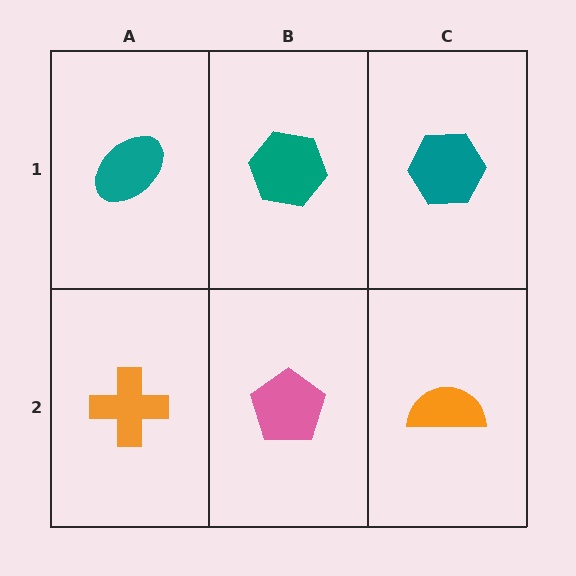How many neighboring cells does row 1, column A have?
2.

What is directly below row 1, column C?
An orange semicircle.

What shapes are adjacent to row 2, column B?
A teal hexagon (row 1, column B), an orange cross (row 2, column A), an orange semicircle (row 2, column C).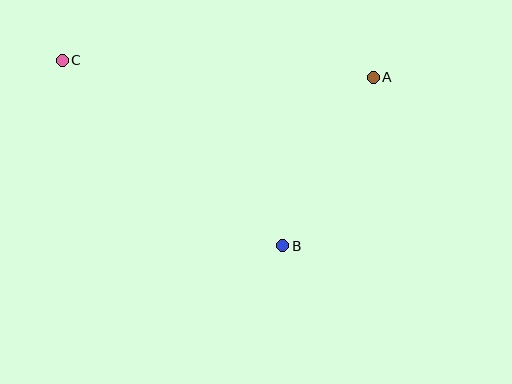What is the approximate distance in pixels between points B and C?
The distance between B and C is approximately 288 pixels.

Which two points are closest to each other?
Points A and B are closest to each other.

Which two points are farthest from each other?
Points A and C are farthest from each other.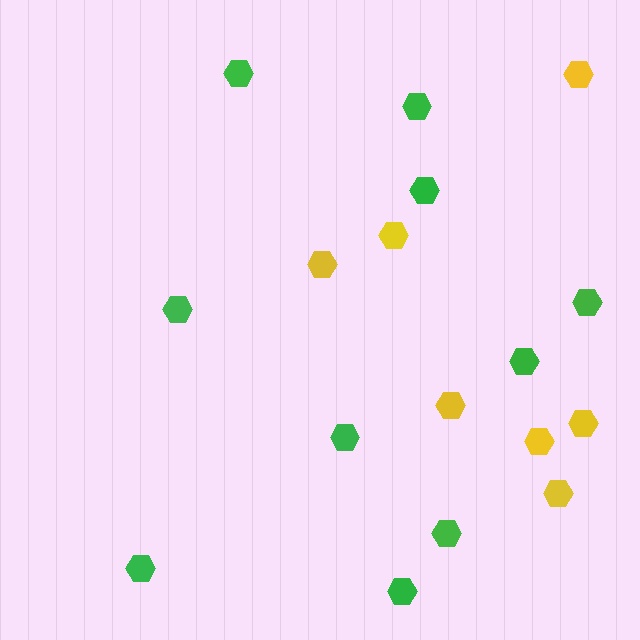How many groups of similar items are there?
There are 2 groups: one group of green hexagons (10) and one group of yellow hexagons (7).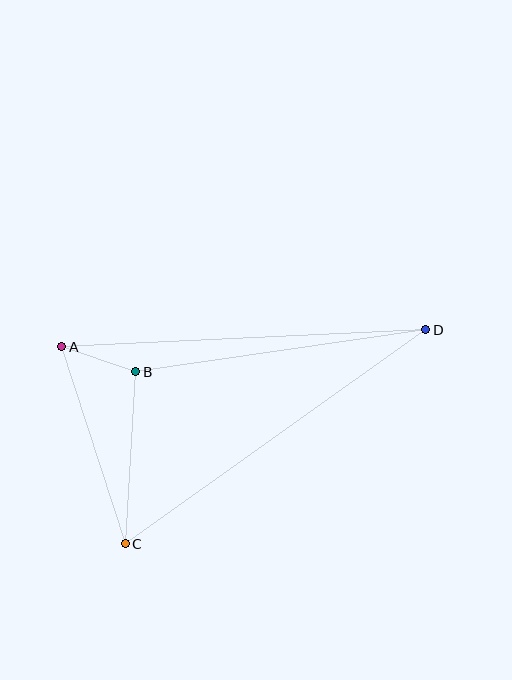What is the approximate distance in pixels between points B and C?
The distance between B and C is approximately 172 pixels.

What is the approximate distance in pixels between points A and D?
The distance between A and D is approximately 364 pixels.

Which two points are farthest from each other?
Points C and D are farthest from each other.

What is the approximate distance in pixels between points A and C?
The distance between A and C is approximately 207 pixels.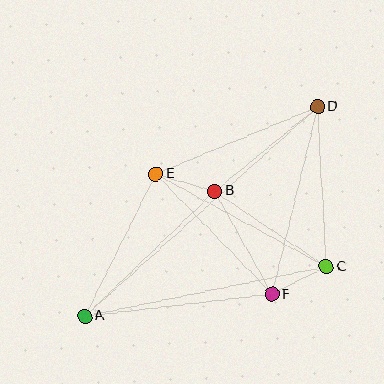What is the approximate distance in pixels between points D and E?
The distance between D and E is approximately 175 pixels.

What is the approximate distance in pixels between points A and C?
The distance between A and C is approximately 247 pixels.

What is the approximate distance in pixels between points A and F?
The distance between A and F is approximately 189 pixels.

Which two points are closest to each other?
Points C and F are closest to each other.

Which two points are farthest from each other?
Points A and D are farthest from each other.